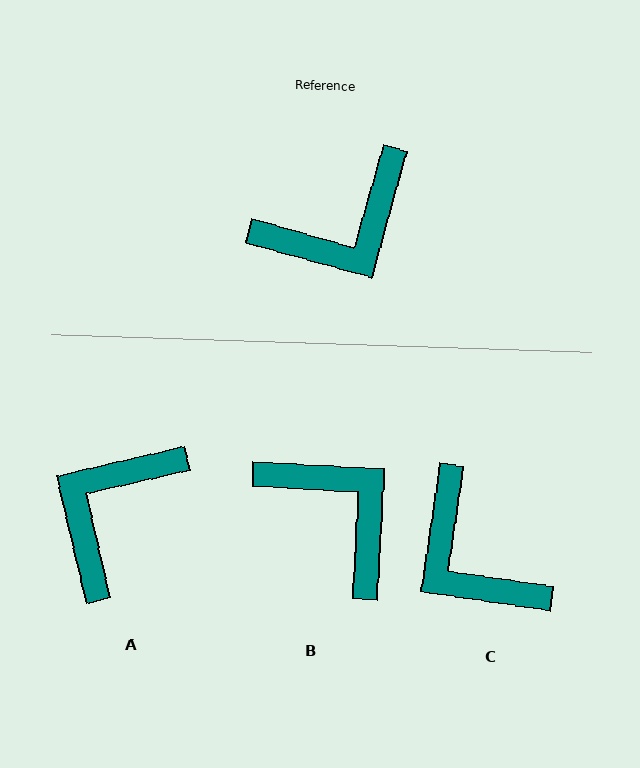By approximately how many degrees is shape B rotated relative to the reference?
Approximately 103 degrees counter-clockwise.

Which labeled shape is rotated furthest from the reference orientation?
A, about 151 degrees away.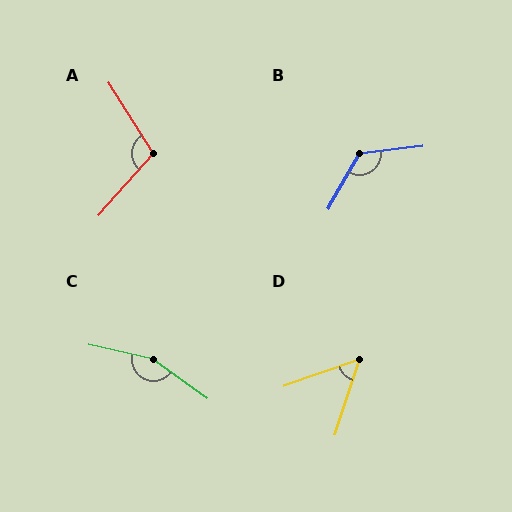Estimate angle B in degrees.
Approximately 126 degrees.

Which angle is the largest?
C, at approximately 157 degrees.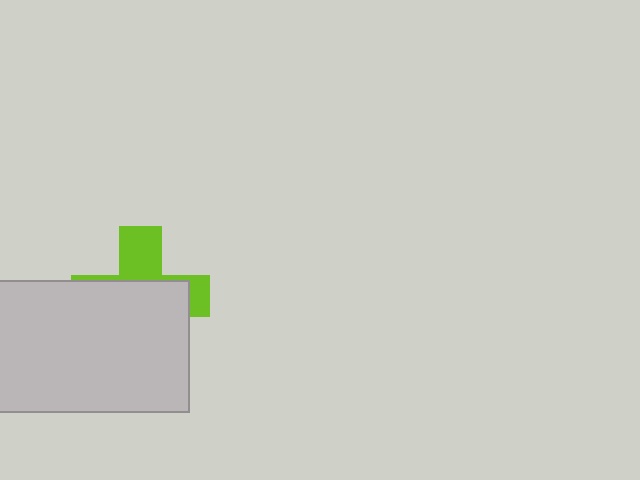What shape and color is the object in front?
The object in front is a light gray rectangle.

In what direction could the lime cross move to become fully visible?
The lime cross could move up. That would shift it out from behind the light gray rectangle entirely.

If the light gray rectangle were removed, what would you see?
You would see the complete lime cross.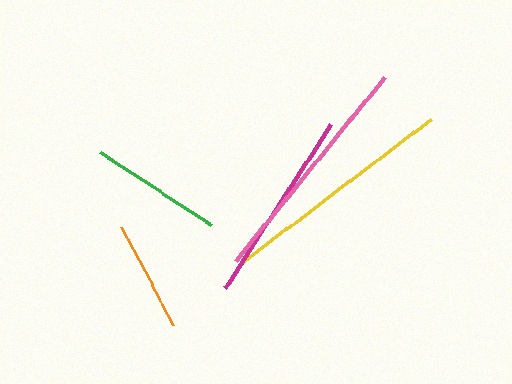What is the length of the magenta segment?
The magenta segment is approximately 195 pixels long.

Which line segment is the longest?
The yellow line is the longest at approximately 242 pixels.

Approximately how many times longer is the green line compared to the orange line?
The green line is approximately 1.2 times the length of the orange line.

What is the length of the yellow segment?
The yellow segment is approximately 242 pixels long.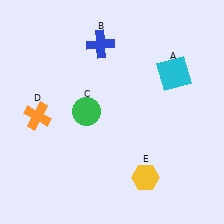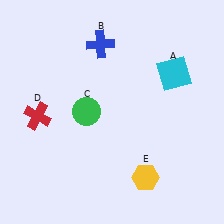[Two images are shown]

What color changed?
The cross (D) changed from orange in Image 1 to red in Image 2.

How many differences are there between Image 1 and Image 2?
There is 1 difference between the two images.